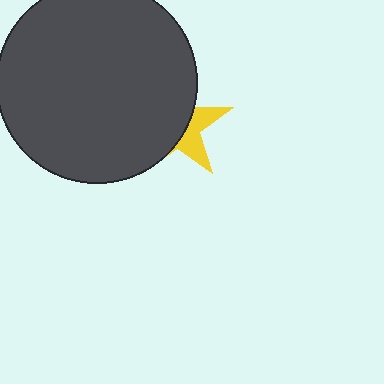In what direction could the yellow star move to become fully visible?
The yellow star could move right. That would shift it out from behind the dark gray circle entirely.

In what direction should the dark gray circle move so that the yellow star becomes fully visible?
The dark gray circle should move left. That is the shortest direction to clear the overlap and leave the yellow star fully visible.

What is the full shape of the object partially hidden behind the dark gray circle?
The partially hidden object is a yellow star.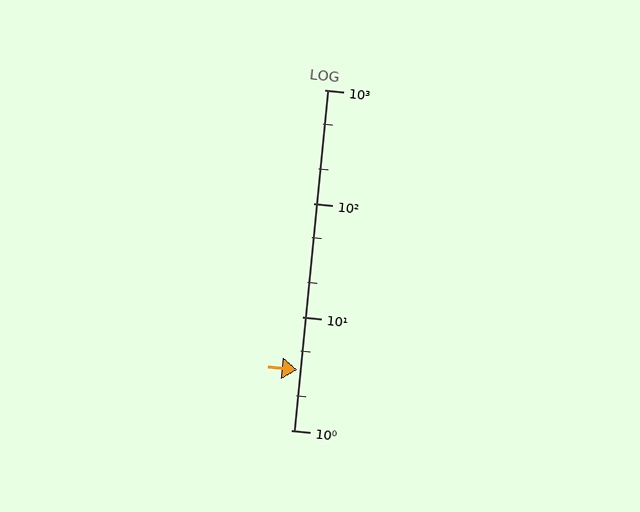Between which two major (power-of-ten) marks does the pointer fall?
The pointer is between 1 and 10.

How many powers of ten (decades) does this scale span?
The scale spans 3 decades, from 1 to 1000.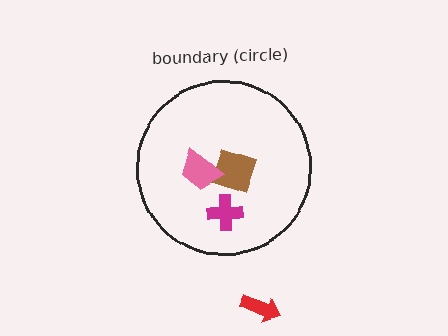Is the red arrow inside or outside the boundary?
Outside.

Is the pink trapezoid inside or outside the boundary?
Inside.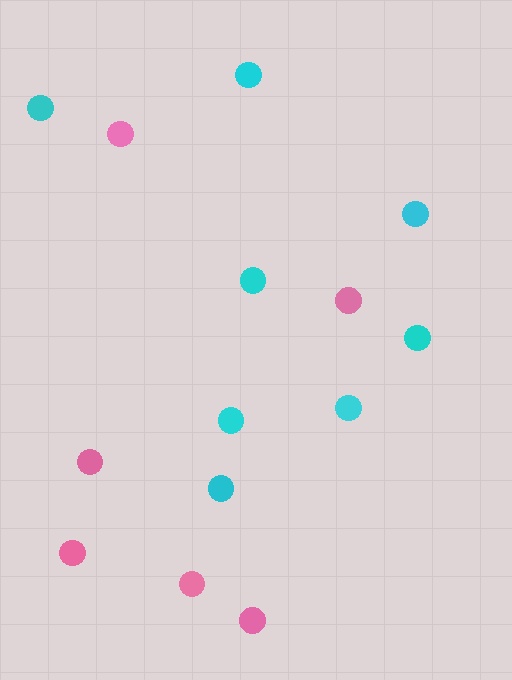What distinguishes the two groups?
There are 2 groups: one group of pink circles (6) and one group of cyan circles (8).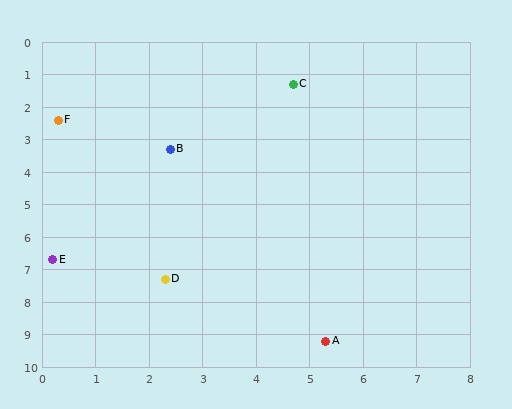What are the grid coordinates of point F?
Point F is at approximately (0.3, 2.4).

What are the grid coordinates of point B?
Point B is at approximately (2.4, 3.3).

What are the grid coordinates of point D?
Point D is at approximately (2.3, 7.3).